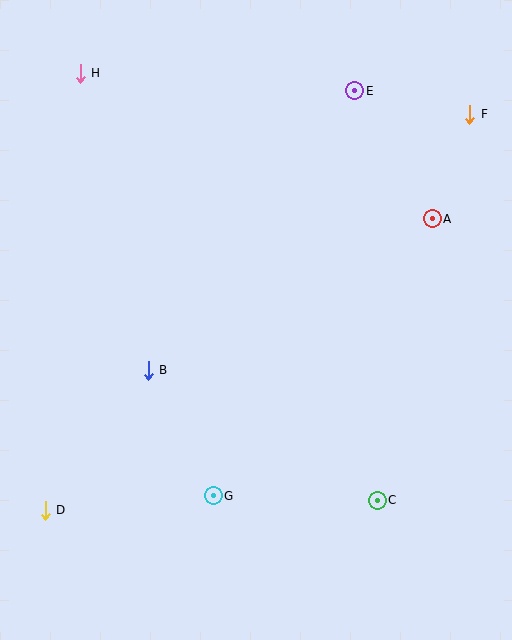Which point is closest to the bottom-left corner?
Point D is closest to the bottom-left corner.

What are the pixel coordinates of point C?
Point C is at (377, 500).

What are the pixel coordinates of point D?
Point D is at (45, 510).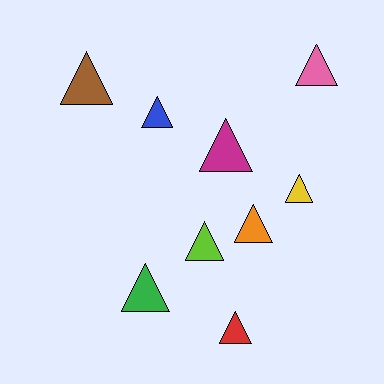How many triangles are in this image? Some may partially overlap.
There are 9 triangles.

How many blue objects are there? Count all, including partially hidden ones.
There is 1 blue object.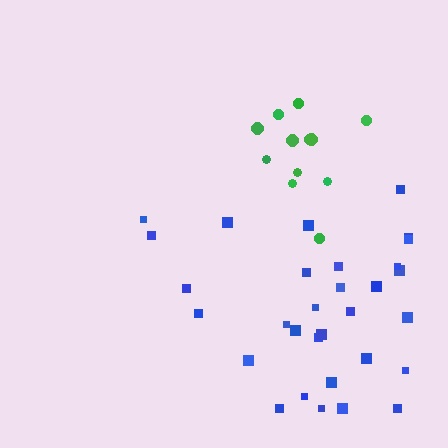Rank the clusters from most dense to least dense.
green, blue.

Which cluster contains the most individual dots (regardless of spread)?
Blue (31).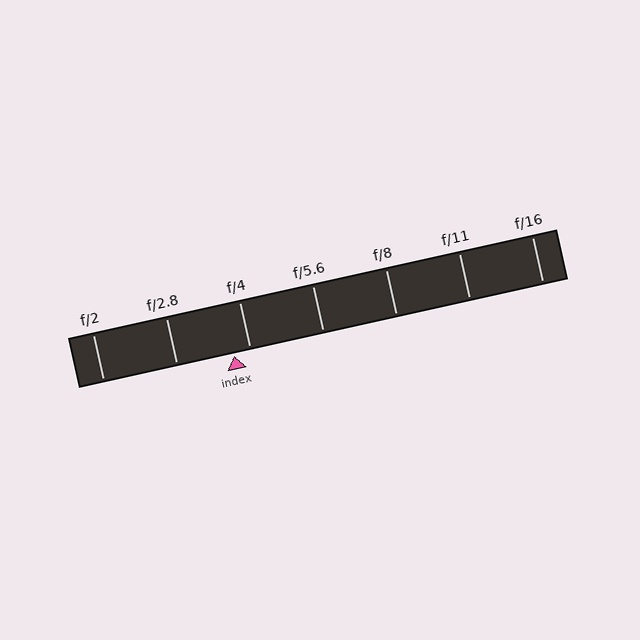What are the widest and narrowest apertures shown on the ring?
The widest aperture shown is f/2 and the narrowest is f/16.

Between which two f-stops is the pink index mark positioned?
The index mark is between f/2.8 and f/4.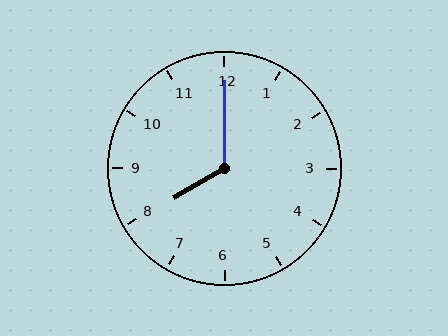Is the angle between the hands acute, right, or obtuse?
It is obtuse.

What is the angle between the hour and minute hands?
Approximately 120 degrees.